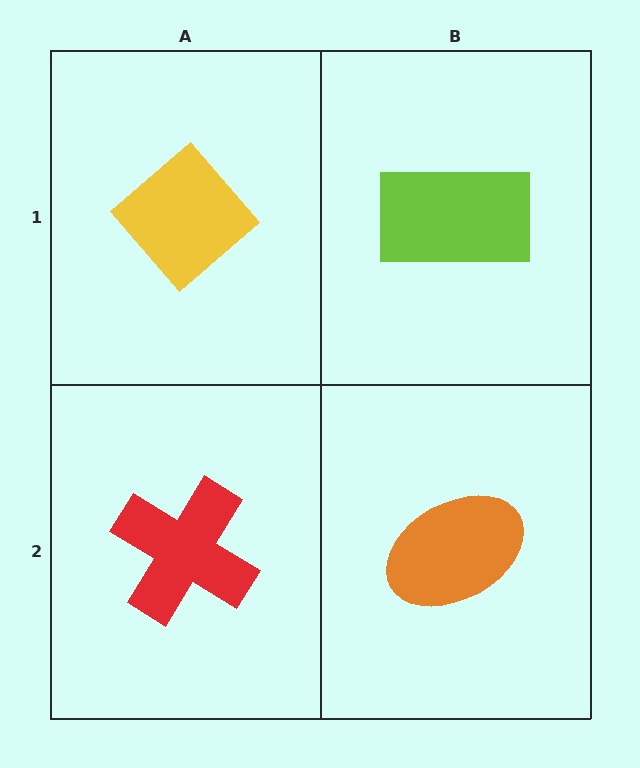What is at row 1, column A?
A yellow diamond.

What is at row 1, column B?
A lime rectangle.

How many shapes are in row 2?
2 shapes.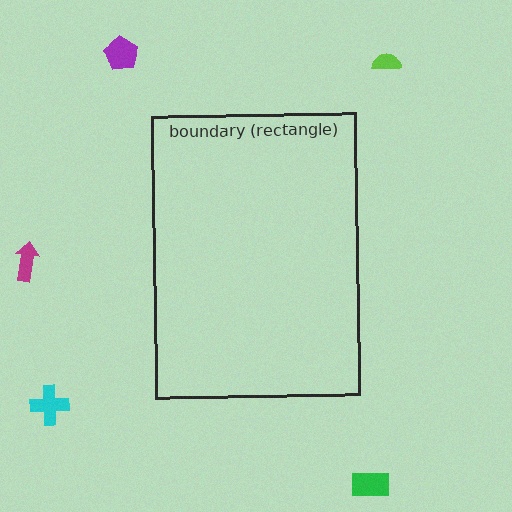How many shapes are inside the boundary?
0 inside, 5 outside.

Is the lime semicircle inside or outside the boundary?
Outside.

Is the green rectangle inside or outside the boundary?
Outside.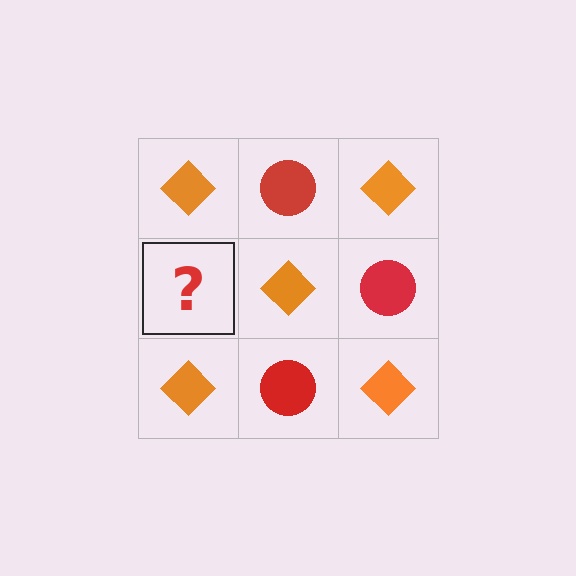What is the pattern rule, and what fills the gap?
The rule is that it alternates orange diamond and red circle in a checkerboard pattern. The gap should be filled with a red circle.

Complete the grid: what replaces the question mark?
The question mark should be replaced with a red circle.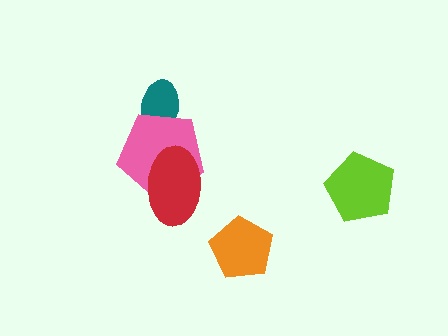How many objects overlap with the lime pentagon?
0 objects overlap with the lime pentagon.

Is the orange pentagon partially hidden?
No, no other shape covers it.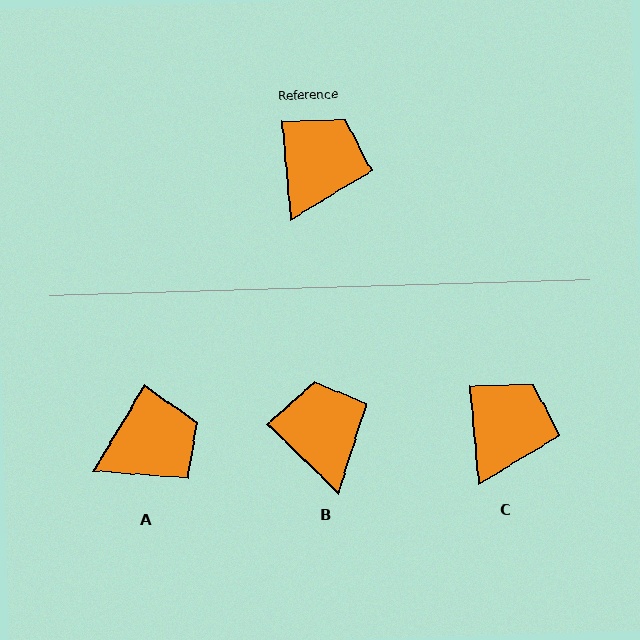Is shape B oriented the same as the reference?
No, it is off by about 41 degrees.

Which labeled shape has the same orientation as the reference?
C.